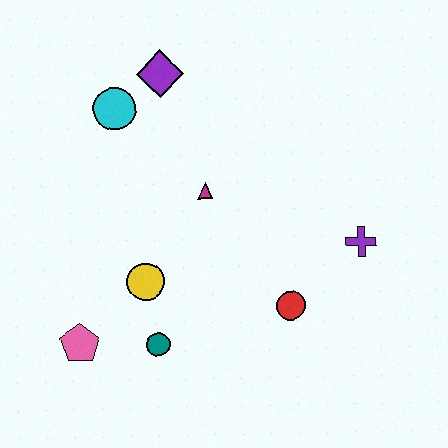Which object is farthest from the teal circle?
The purple diamond is farthest from the teal circle.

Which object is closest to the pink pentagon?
The teal circle is closest to the pink pentagon.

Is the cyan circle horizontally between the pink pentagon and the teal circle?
Yes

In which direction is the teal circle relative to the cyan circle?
The teal circle is below the cyan circle.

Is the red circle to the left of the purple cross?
Yes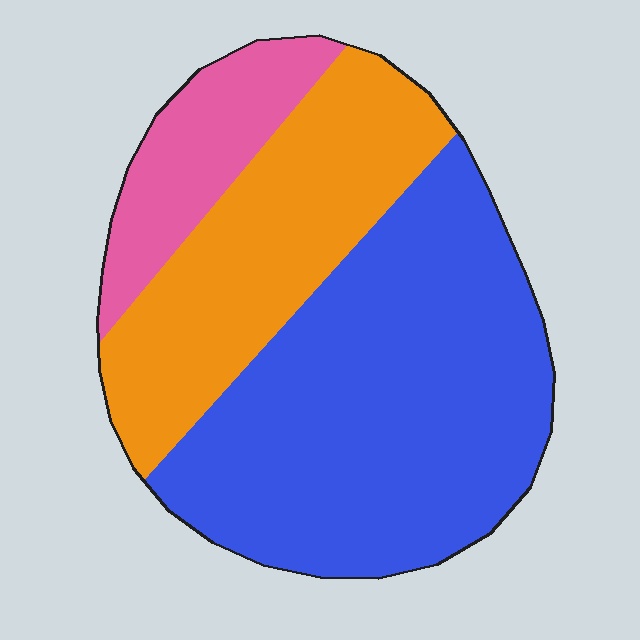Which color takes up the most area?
Blue, at roughly 55%.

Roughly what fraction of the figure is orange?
Orange covers about 30% of the figure.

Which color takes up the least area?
Pink, at roughly 15%.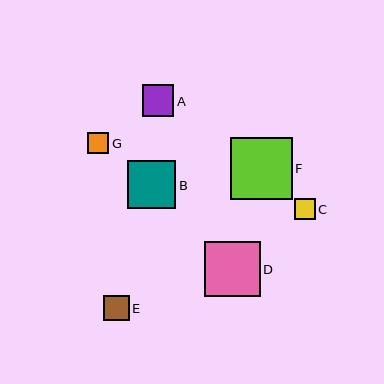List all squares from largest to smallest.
From largest to smallest: F, D, B, A, E, C, G.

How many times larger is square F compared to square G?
Square F is approximately 3.0 times the size of square G.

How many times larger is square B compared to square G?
Square B is approximately 2.3 times the size of square G.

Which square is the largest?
Square F is the largest with a size of approximately 62 pixels.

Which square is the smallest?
Square G is the smallest with a size of approximately 21 pixels.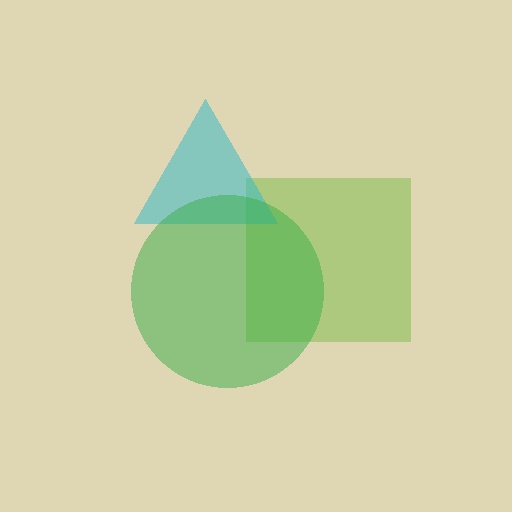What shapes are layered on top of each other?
The layered shapes are: a lime square, a cyan triangle, a green circle.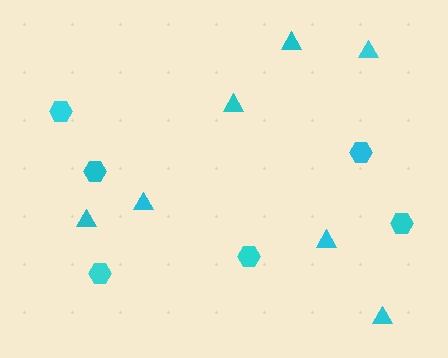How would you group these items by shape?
There are 2 groups: one group of triangles (7) and one group of hexagons (6).